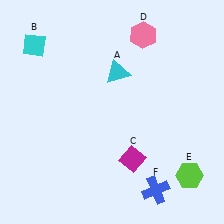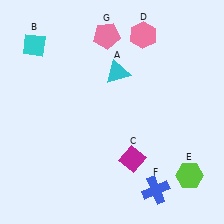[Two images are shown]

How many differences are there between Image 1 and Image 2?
There is 1 difference between the two images.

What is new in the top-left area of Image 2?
A pink pentagon (G) was added in the top-left area of Image 2.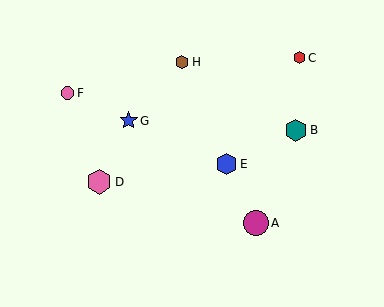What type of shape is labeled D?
Shape D is a pink hexagon.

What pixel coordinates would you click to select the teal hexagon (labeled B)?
Click at (296, 130) to select the teal hexagon B.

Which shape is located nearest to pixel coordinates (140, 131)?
The blue star (labeled G) at (129, 121) is nearest to that location.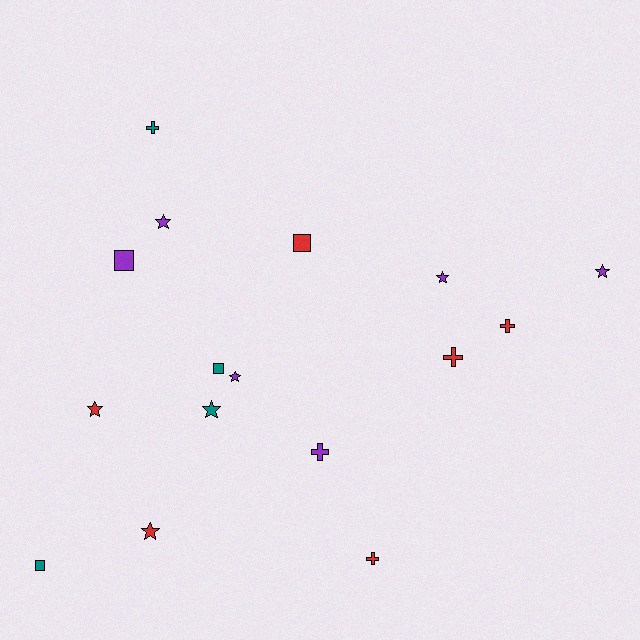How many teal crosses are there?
There is 1 teal cross.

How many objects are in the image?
There are 16 objects.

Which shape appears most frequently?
Star, with 7 objects.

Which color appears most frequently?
Red, with 6 objects.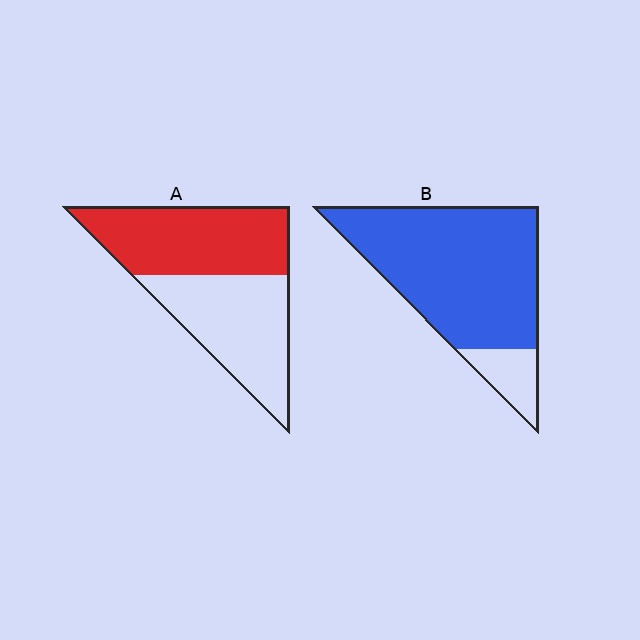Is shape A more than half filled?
Roughly half.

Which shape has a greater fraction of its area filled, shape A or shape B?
Shape B.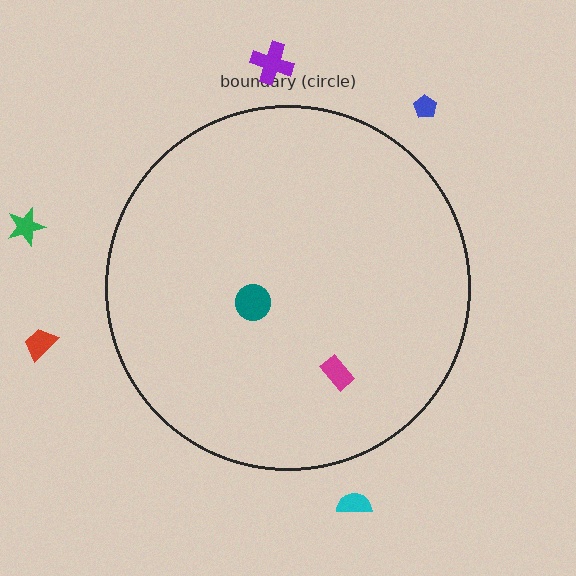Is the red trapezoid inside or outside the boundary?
Outside.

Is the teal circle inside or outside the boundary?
Inside.